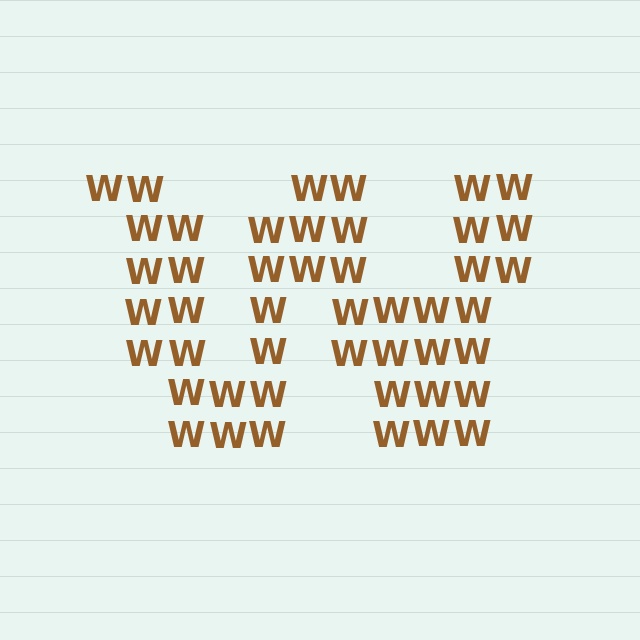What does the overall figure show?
The overall figure shows the letter W.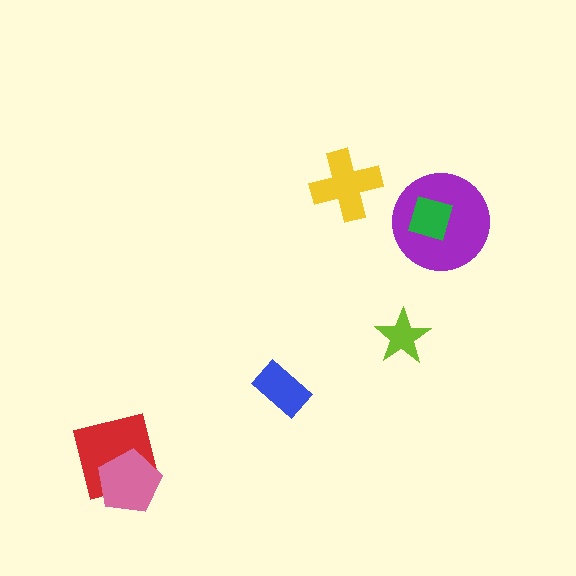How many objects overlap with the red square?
1 object overlaps with the red square.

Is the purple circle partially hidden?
Yes, it is partially covered by another shape.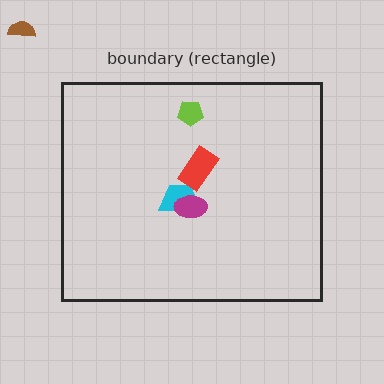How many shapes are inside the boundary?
4 inside, 1 outside.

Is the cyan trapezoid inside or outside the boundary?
Inside.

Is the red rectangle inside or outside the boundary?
Inside.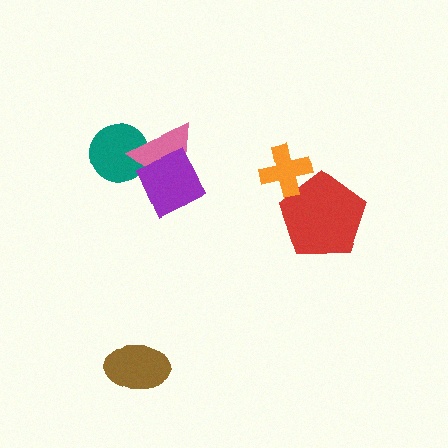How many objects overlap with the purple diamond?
2 objects overlap with the purple diamond.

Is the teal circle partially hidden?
Yes, it is partially covered by another shape.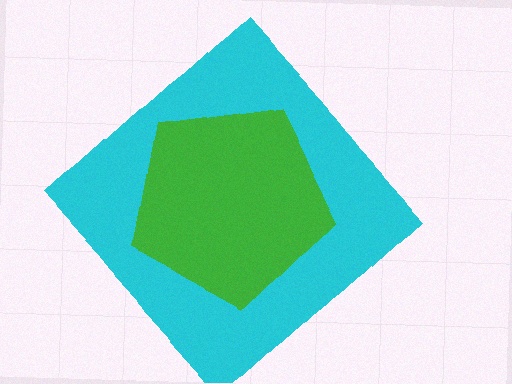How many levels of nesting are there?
2.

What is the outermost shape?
The cyan diamond.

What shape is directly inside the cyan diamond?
The green pentagon.